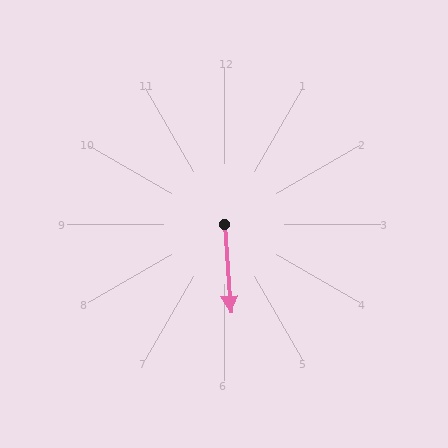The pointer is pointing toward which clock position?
Roughly 6 o'clock.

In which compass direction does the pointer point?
South.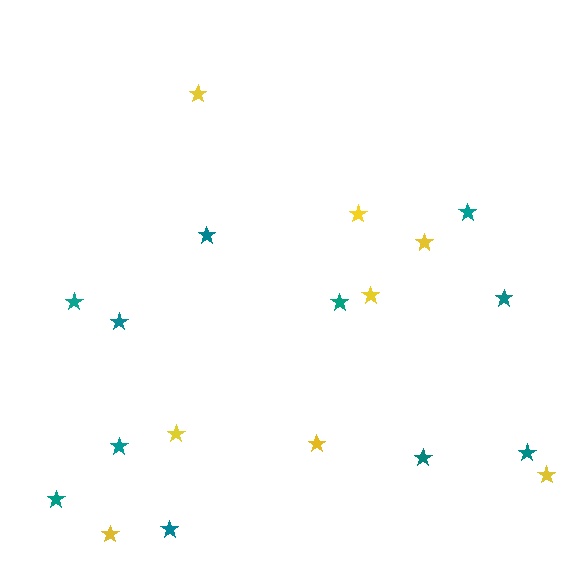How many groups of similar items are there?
There are 2 groups: one group of teal stars (11) and one group of yellow stars (8).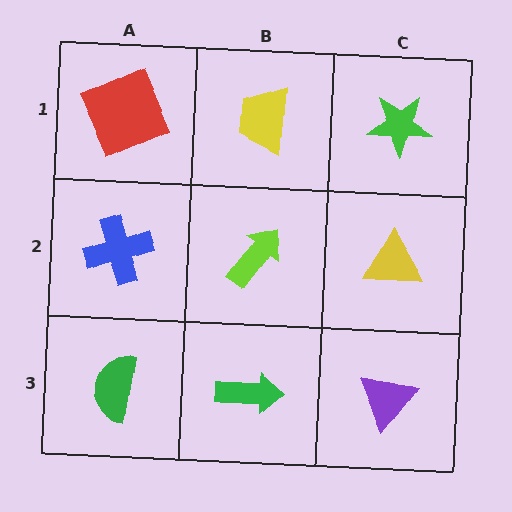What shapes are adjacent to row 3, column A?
A blue cross (row 2, column A), a green arrow (row 3, column B).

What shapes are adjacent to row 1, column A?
A blue cross (row 2, column A), a yellow trapezoid (row 1, column B).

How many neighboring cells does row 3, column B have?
3.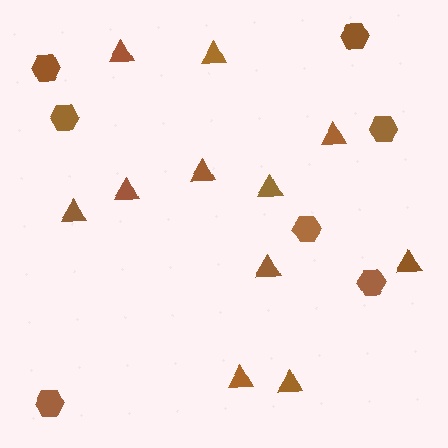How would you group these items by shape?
There are 2 groups: one group of hexagons (7) and one group of triangles (11).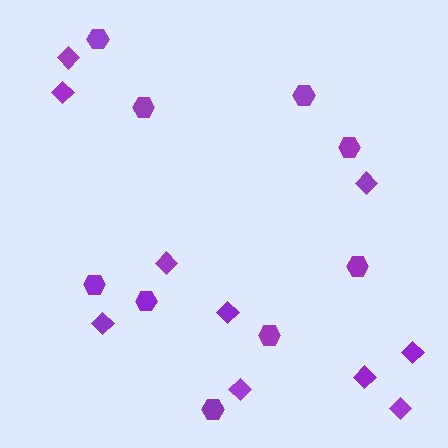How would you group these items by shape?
There are 2 groups: one group of diamonds (10) and one group of hexagons (9).